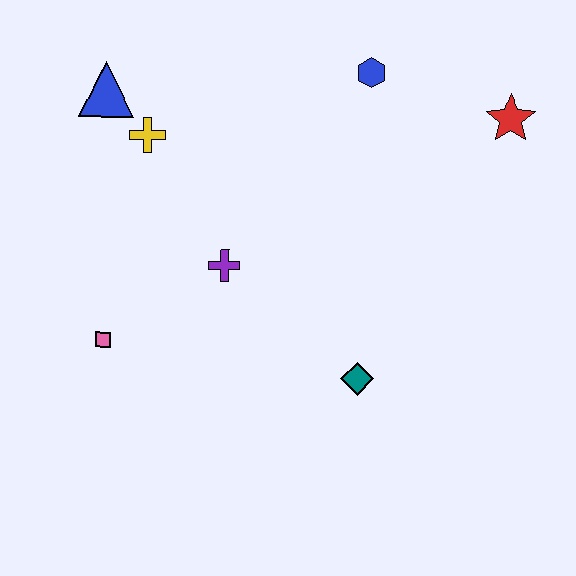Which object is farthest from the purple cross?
The red star is farthest from the purple cross.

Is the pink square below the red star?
Yes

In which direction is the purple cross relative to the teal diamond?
The purple cross is to the left of the teal diamond.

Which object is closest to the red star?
The blue hexagon is closest to the red star.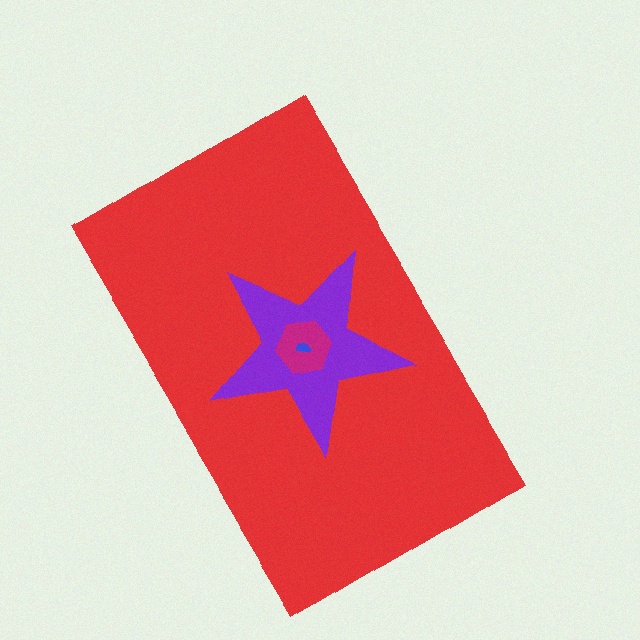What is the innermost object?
The blue semicircle.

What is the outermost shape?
The red rectangle.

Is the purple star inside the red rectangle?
Yes.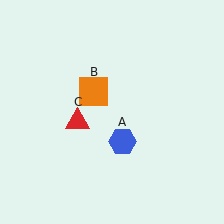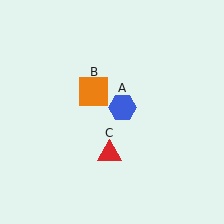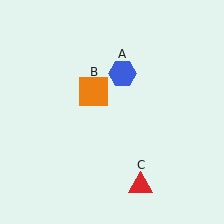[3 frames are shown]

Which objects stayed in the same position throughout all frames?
Orange square (object B) remained stationary.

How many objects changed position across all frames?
2 objects changed position: blue hexagon (object A), red triangle (object C).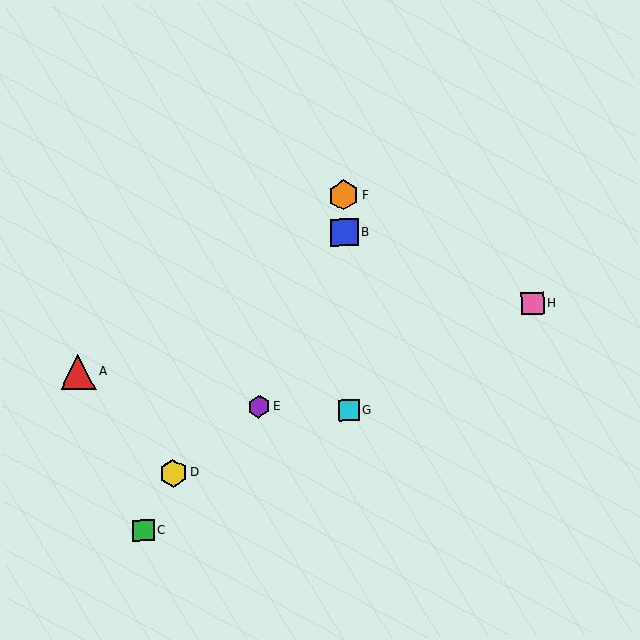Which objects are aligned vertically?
Objects B, F, G are aligned vertically.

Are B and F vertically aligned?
Yes, both are at x≈345.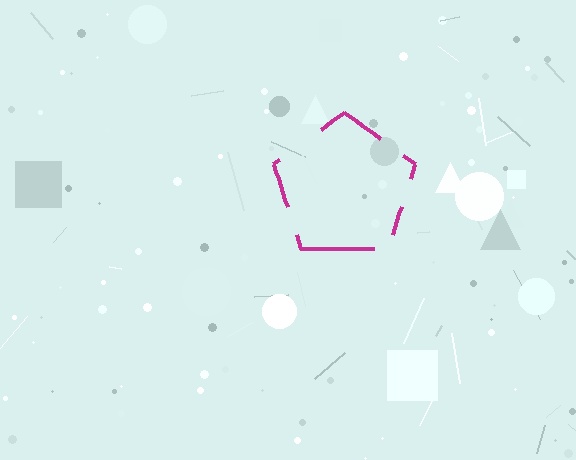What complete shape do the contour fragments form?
The contour fragments form a pentagon.